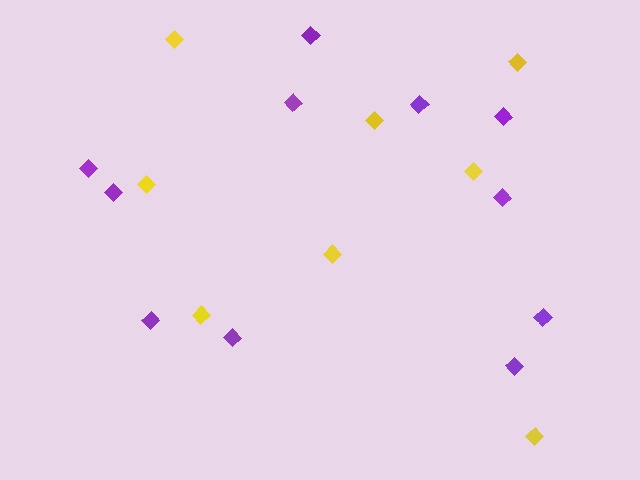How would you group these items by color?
There are 2 groups: one group of purple diamonds (11) and one group of yellow diamonds (8).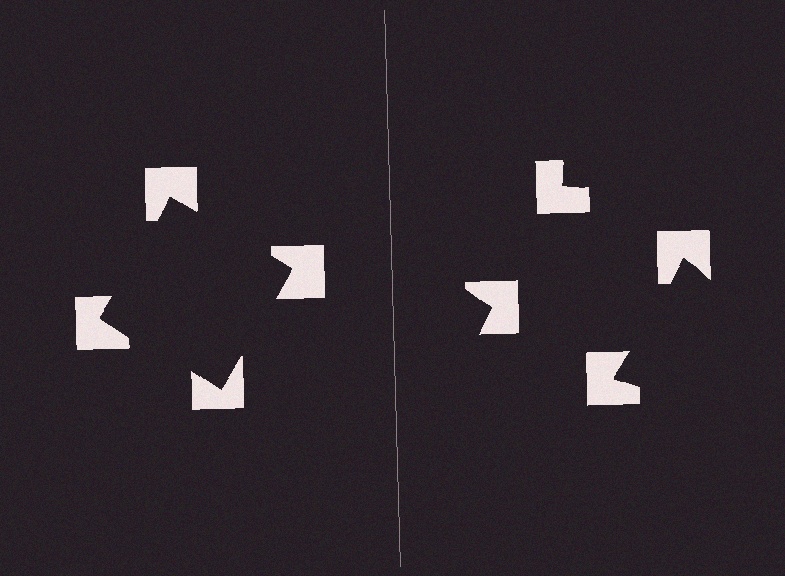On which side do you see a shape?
An illusory square appears on the left side. On the right side the wedge cuts are rotated, so no coherent shape forms.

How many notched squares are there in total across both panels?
8 — 4 on each side.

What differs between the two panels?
The notched squares are positioned identically on both sides; only the wedge orientations differ. On the left they align to a square; on the right they are misaligned.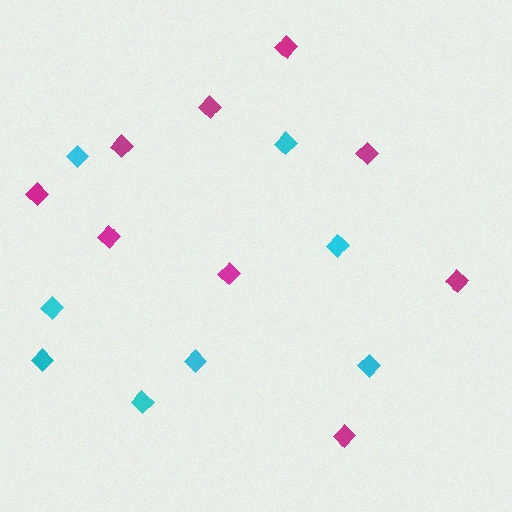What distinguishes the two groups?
There are 2 groups: one group of cyan diamonds (8) and one group of magenta diamonds (9).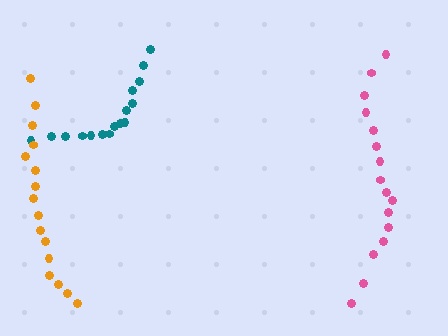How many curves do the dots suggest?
There are 3 distinct paths.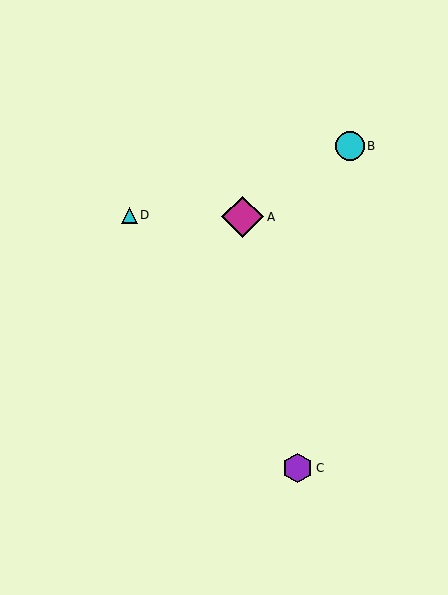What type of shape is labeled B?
Shape B is a cyan circle.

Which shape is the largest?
The magenta diamond (labeled A) is the largest.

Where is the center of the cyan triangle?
The center of the cyan triangle is at (129, 215).